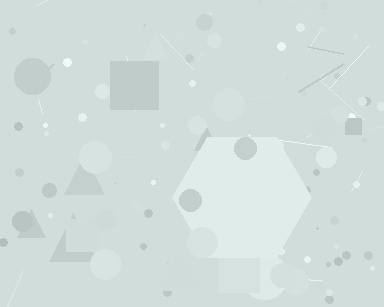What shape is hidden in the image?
A hexagon is hidden in the image.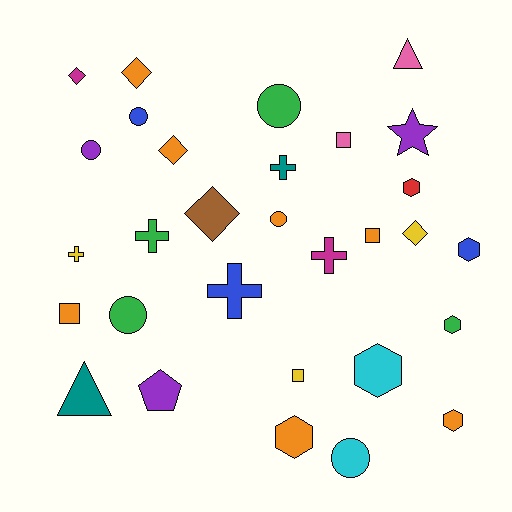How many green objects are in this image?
There are 4 green objects.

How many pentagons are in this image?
There is 1 pentagon.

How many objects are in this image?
There are 30 objects.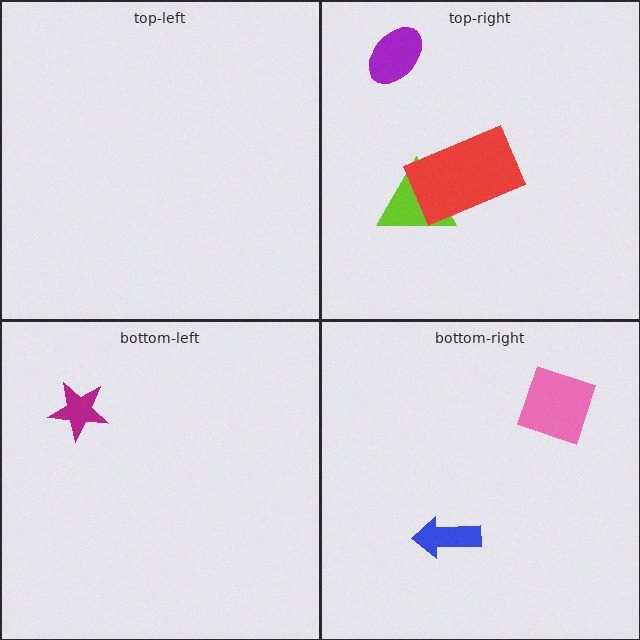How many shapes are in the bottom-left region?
1.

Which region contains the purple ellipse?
The top-right region.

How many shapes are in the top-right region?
3.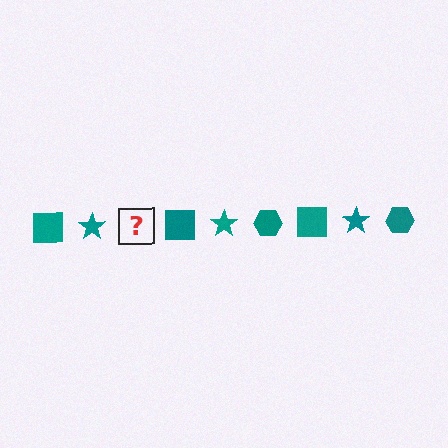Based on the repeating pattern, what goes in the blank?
The blank should be a teal hexagon.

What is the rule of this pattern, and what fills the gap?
The rule is that the pattern cycles through square, star, hexagon shapes in teal. The gap should be filled with a teal hexagon.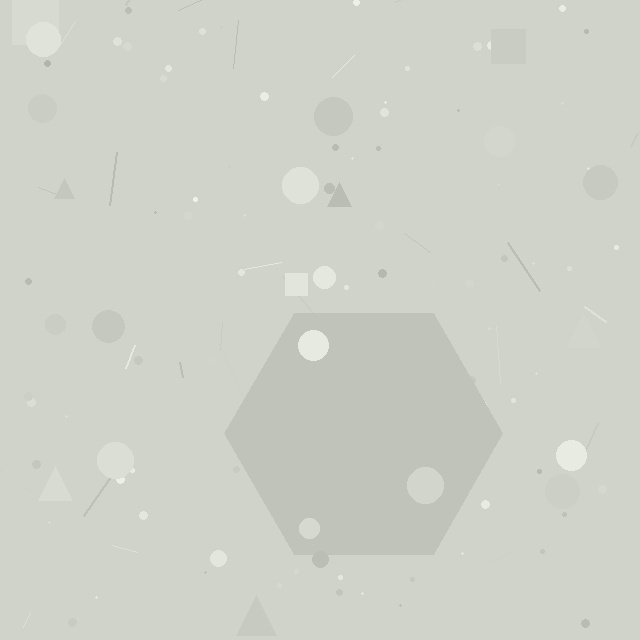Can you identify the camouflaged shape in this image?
The camouflaged shape is a hexagon.